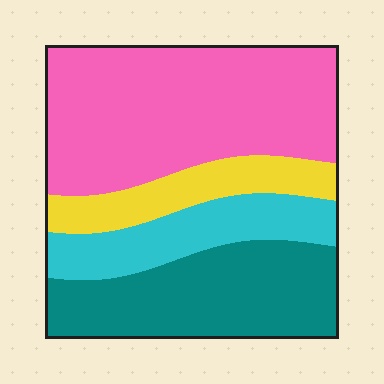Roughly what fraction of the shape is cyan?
Cyan covers 16% of the shape.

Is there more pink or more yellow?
Pink.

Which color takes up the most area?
Pink, at roughly 45%.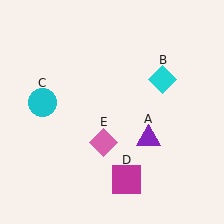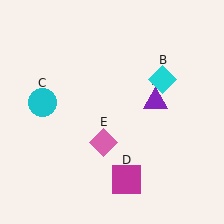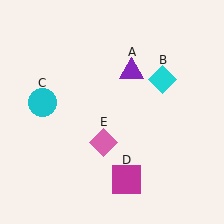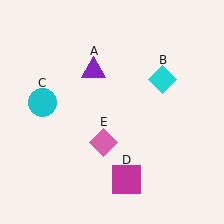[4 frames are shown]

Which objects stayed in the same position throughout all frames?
Cyan diamond (object B) and cyan circle (object C) and magenta square (object D) and pink diamond (object E) remained stationary.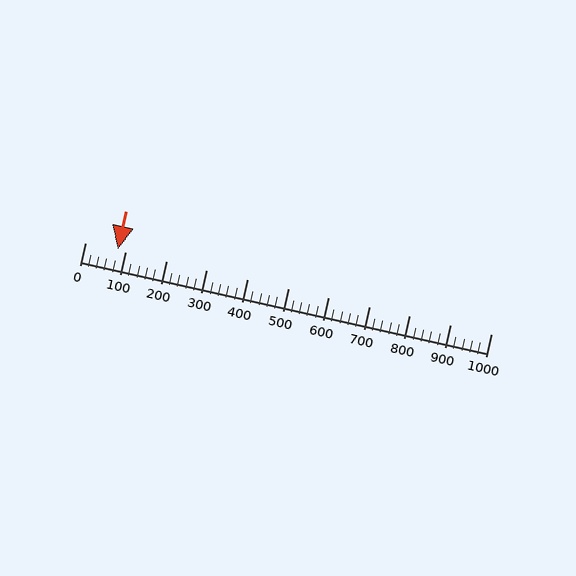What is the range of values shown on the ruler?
The ruler shows values from 0 to 1000.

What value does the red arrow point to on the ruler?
The red arrow points to approximately 80.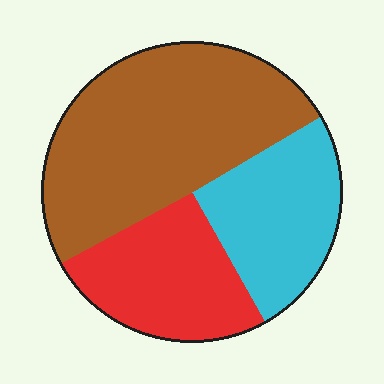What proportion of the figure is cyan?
Cyan covers 25% of the figure.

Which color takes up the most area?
Brown, at roughly 50%.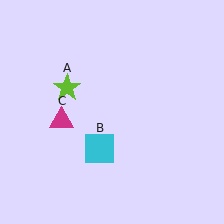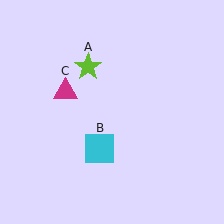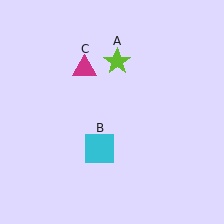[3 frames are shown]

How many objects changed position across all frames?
2 objects changed position: lime star (object A), magenta triangle (object C).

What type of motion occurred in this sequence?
The lime star (object A), magenta triangle (object C) rotated clockwise around the center of the scene.